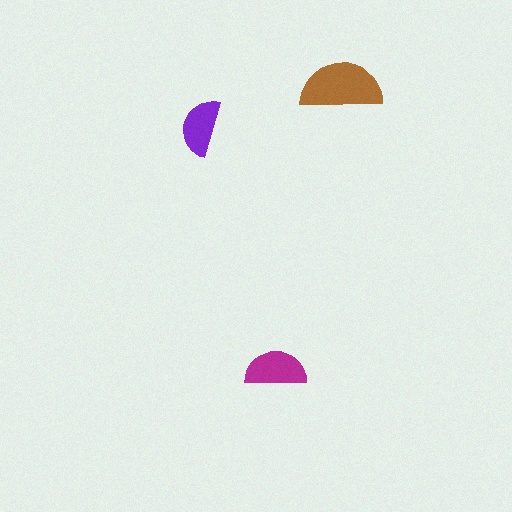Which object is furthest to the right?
The brown semicircle is rightmost.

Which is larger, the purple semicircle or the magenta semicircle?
The magenta one.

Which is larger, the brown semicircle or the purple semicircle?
The brown one.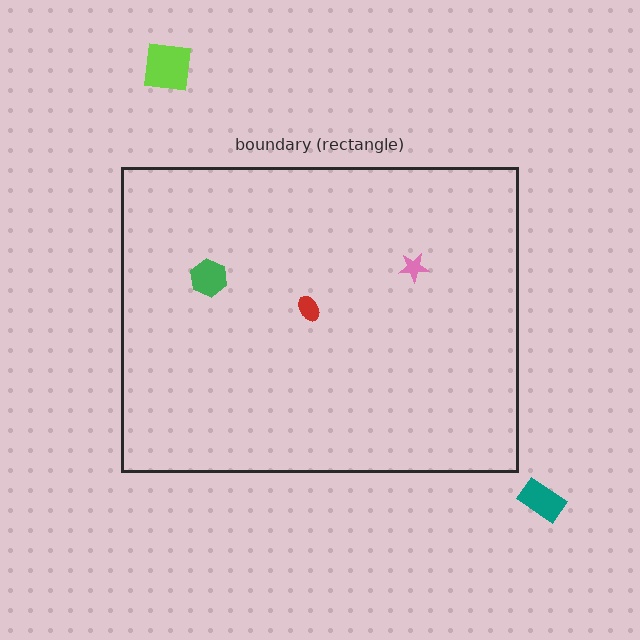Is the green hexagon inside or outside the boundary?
Inside.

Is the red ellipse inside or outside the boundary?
Inside.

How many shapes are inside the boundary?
3 inside, 2 outside.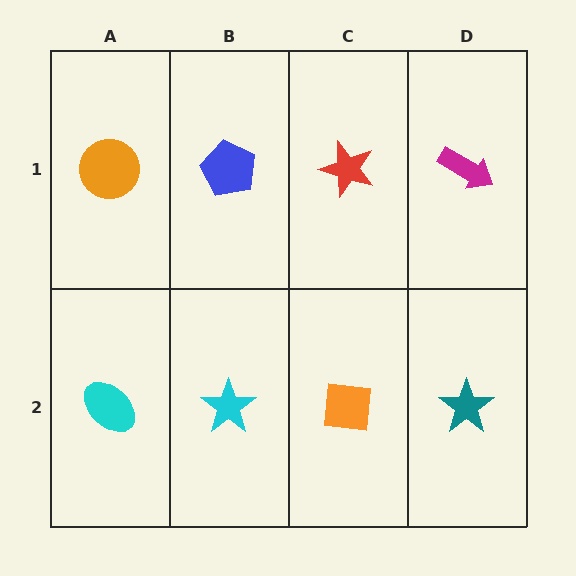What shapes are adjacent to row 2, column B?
A blue pentagon (row 1, column B), a cyan ellipse (row 2, column A), an orange square (row 2, column C).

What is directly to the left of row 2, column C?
A cyan star.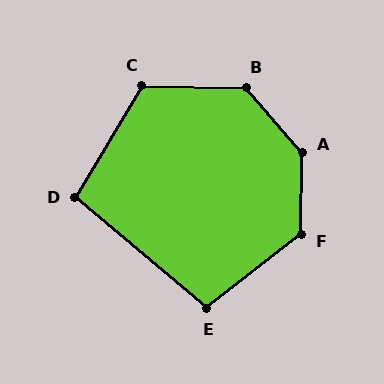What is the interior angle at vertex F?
Approximately 129 degrees (obtuse).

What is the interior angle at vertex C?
Approximately 120 degrees (obtuse).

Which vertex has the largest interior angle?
A, at approximately 138 degrees.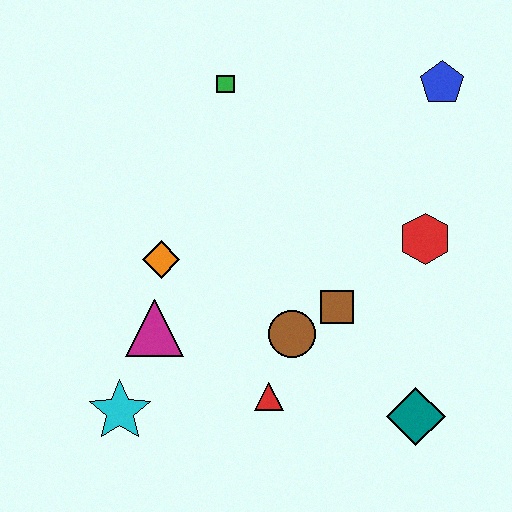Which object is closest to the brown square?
The brown circle is closest to the brown square.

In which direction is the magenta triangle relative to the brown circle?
The magenta triangle is to the left of the brown circle.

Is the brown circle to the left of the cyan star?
No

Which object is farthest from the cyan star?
The blue pentagon is farthest from the cyan star.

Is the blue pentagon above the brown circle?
Yes